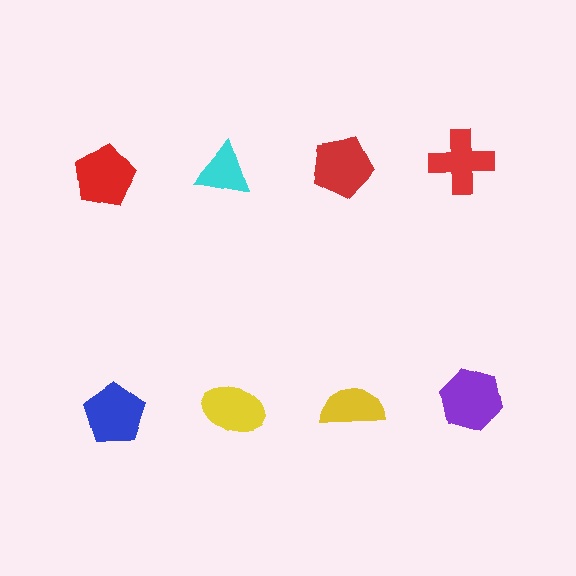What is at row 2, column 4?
A purple hexagon.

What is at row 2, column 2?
A yellow ellipse.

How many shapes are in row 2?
4 shapes.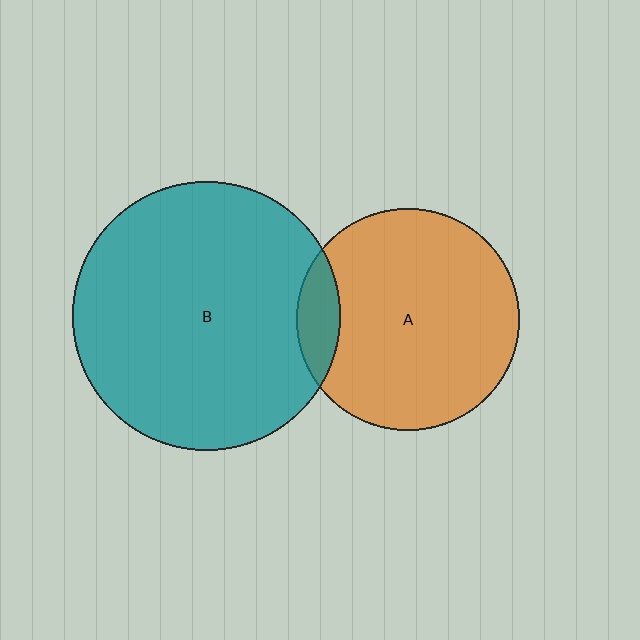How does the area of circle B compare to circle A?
Approximately 1.5 times.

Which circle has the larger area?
Circle B (teal).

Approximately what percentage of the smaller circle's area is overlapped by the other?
Approximately 10%.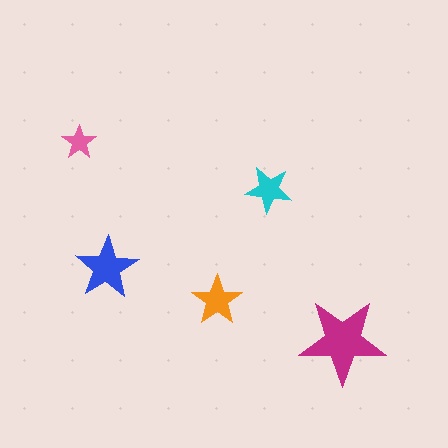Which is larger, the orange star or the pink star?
The orange one.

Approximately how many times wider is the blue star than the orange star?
About 1.5 times wider.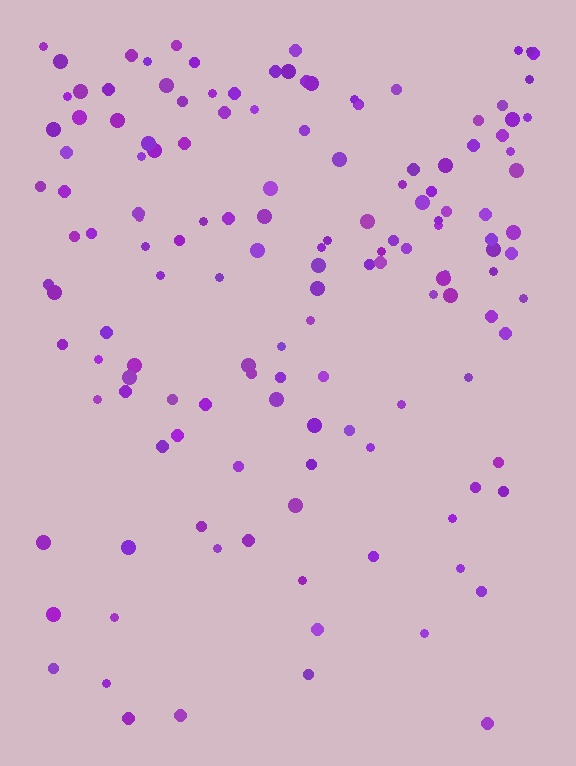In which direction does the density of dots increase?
From bottom to top, with the top side densest.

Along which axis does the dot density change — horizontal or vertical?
Vertical.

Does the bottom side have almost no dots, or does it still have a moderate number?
Still a moderate number, just noticeably fewer than the top.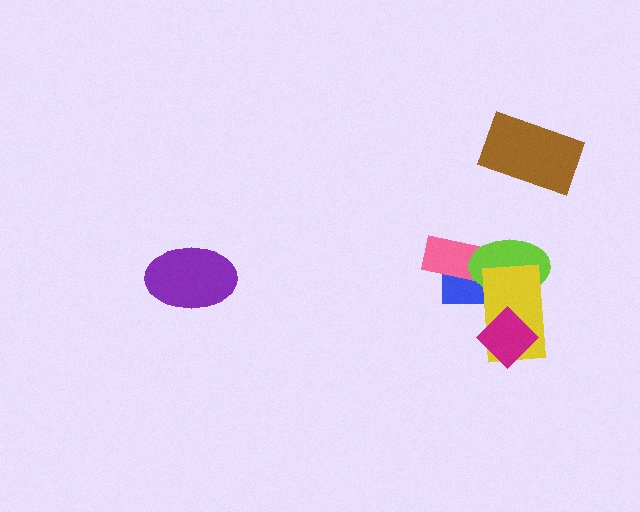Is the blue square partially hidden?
Yes, it is partially covered by another shape.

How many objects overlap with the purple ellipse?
0 objects overlap with the purple ellipse.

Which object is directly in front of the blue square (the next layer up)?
The pink rectangle is directly in front of the blue square.